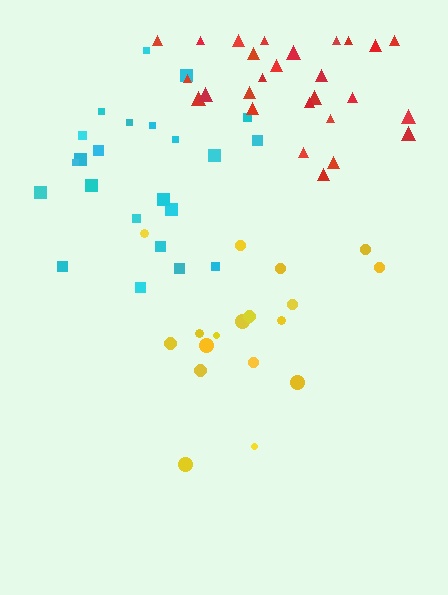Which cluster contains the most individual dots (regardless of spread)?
Red (27).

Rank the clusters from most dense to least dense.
red, cyan, yellow.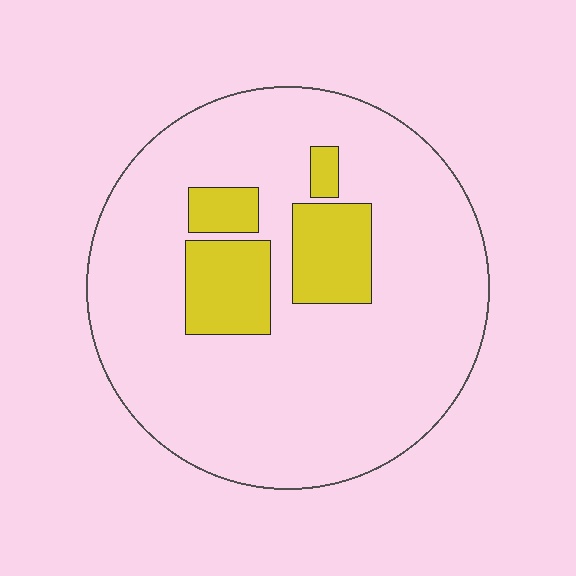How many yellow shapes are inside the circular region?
4.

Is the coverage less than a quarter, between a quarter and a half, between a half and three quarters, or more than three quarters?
Less than a quarter.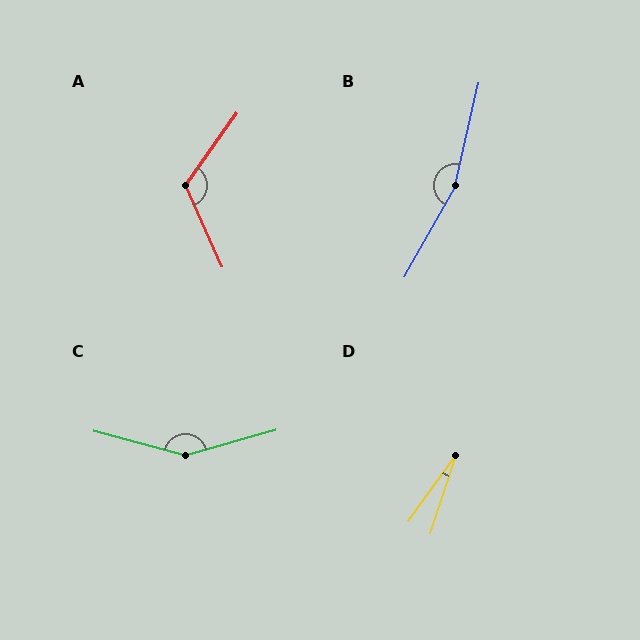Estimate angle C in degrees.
Approximately 149 degrees.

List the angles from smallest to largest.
D (18°), A (121°), C (149°), B (164°).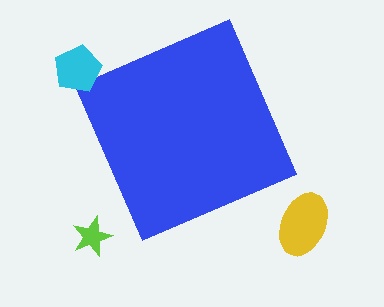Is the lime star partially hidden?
No, the lime star is fully visible.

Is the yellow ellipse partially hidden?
No, the yellow ellipse is fully visible.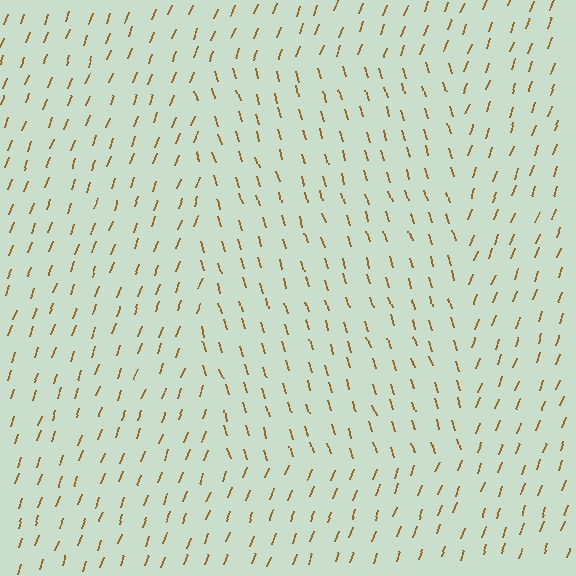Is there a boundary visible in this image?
Yes, there is a texture boundary formed by a change in line orientation.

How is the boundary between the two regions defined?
The boundary is defined purely by a change in line orientation (approximately 37 degrees difference). All lines are the same color and thickness.